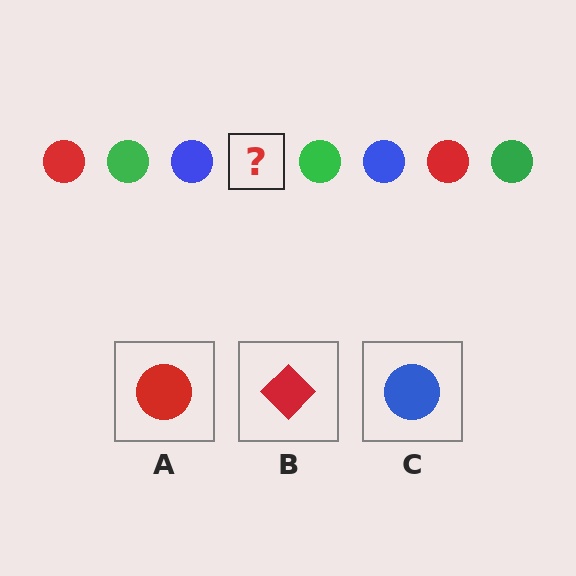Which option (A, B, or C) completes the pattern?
A.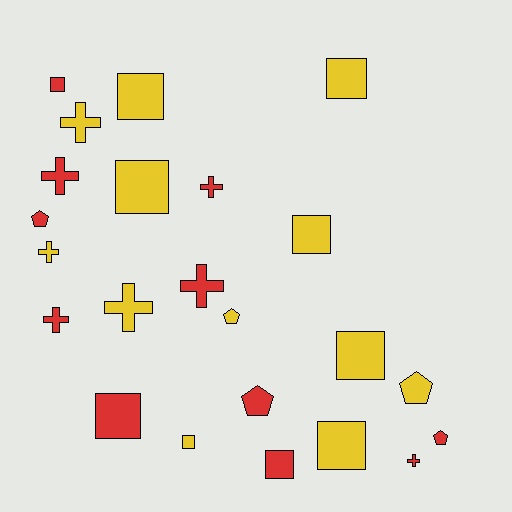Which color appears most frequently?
Yellow, with 12 objects.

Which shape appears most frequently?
Square, with 10 objects.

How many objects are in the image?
There are 23 objects.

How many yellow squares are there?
There are 7 yellow squares.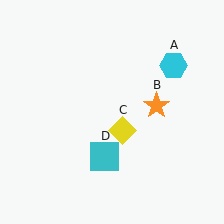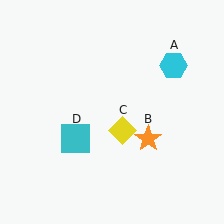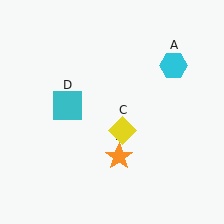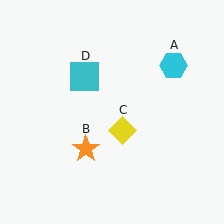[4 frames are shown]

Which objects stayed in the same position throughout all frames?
Cyan hexagon (object A) and yellow diamond (object C) remained stationary.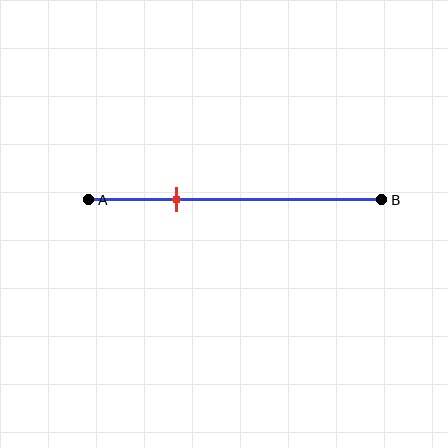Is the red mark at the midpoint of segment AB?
No, the mark is at about 30% from A, not at the 50% midpoint.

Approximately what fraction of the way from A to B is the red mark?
The red mark is approximately 30% of the way from A to B.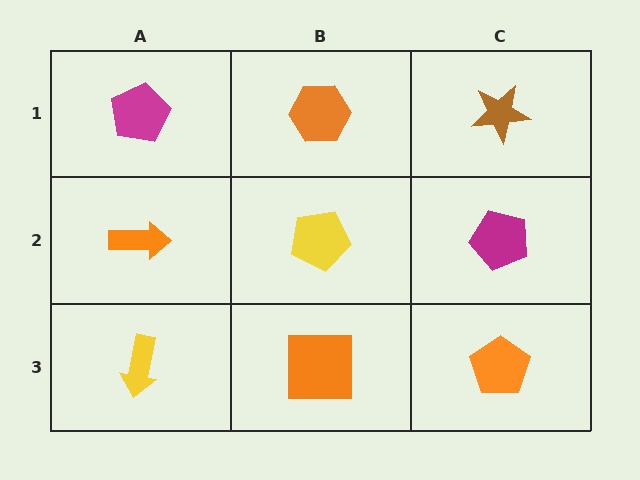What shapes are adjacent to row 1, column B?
A yellow pentagon (row 2, column B), a magenta pentagon (row 1, column A), a brown star (row 1, column C).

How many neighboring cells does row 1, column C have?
2.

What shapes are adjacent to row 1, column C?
A magenta pentagon (row 2, column C), an orange hexagon (row 1, column B).